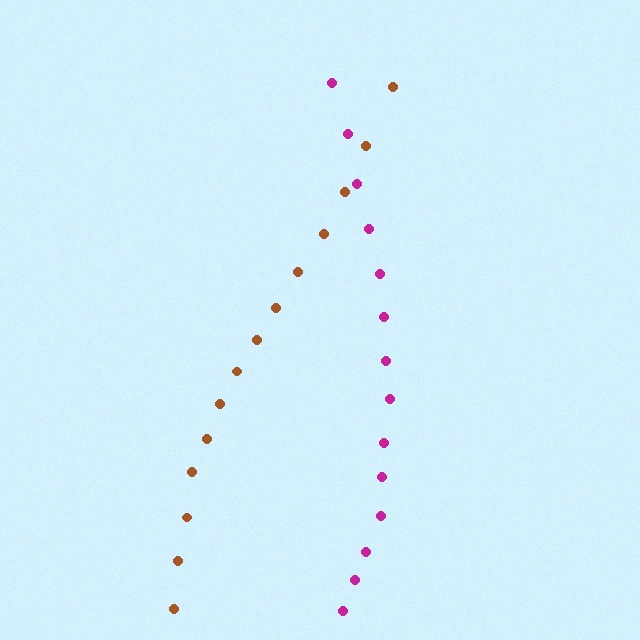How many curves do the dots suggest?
There are 2 distinct paths.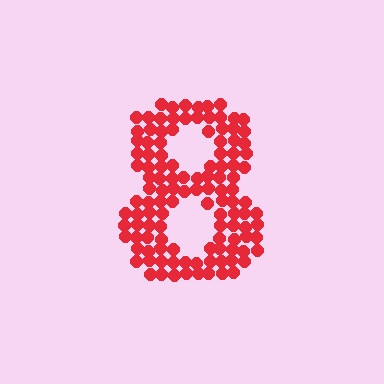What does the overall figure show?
The overall figure shows the digit 8.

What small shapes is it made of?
It is made of small circles.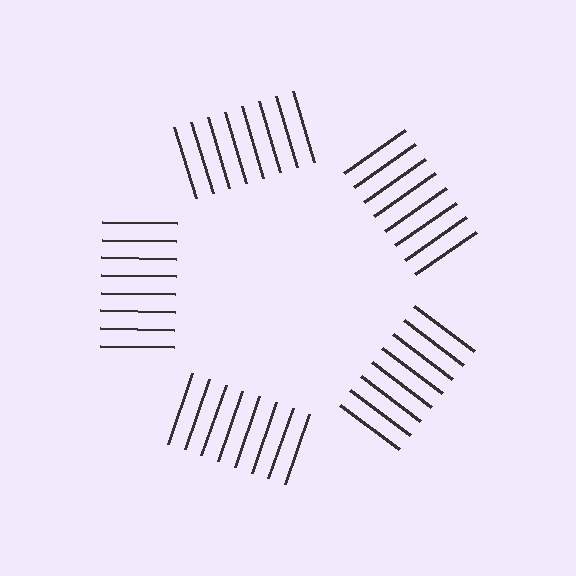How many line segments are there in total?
40 — 8 along each of the 5 edges.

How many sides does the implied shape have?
5 sides — the line-ends trace a pentagon.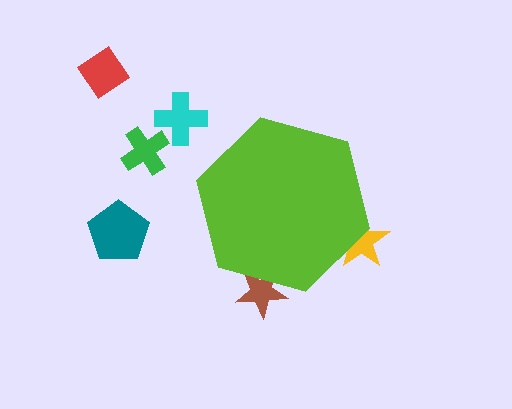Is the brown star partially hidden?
Yes, the brown star is partially hidden behind the lime hexagon.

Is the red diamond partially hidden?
No, the red diamond is fully visible.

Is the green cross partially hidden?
No, the green cross is fully visible.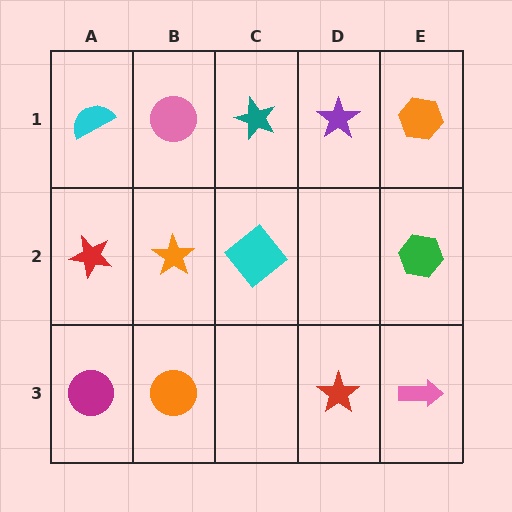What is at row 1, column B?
A pink circle.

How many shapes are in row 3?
4 shapes.